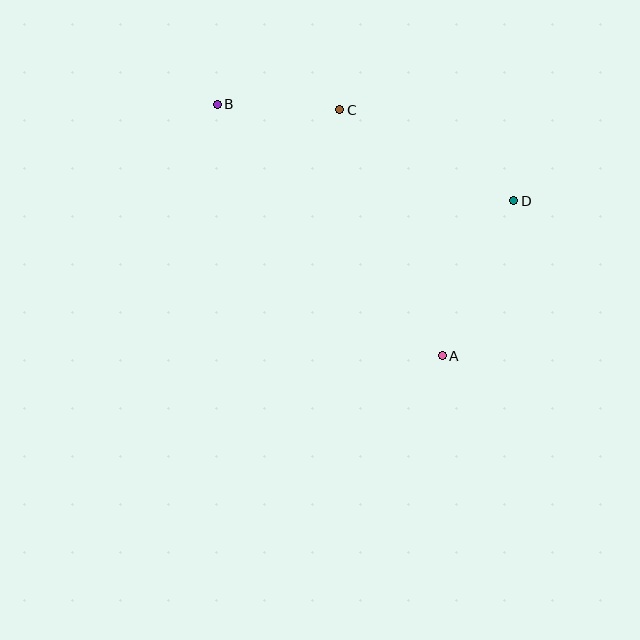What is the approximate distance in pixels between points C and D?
The distance between C and D is approximately 196 pixels.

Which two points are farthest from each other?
Points A and B are farthest from each other.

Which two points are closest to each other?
Points B and C are closest to each other.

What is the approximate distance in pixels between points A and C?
The distance between A and C is approximately 267 pixels.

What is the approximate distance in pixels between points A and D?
The distance between A and D is approximately 171 pixels.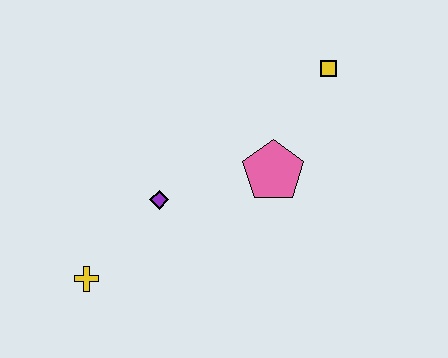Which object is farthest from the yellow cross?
The yellow square is farthest from the yellow cross.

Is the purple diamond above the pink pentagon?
No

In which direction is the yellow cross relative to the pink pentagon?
The yellow cross is to the left of the pink pentagon.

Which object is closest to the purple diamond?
The yellow cross is closest to the purple diamond.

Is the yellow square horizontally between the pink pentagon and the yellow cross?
No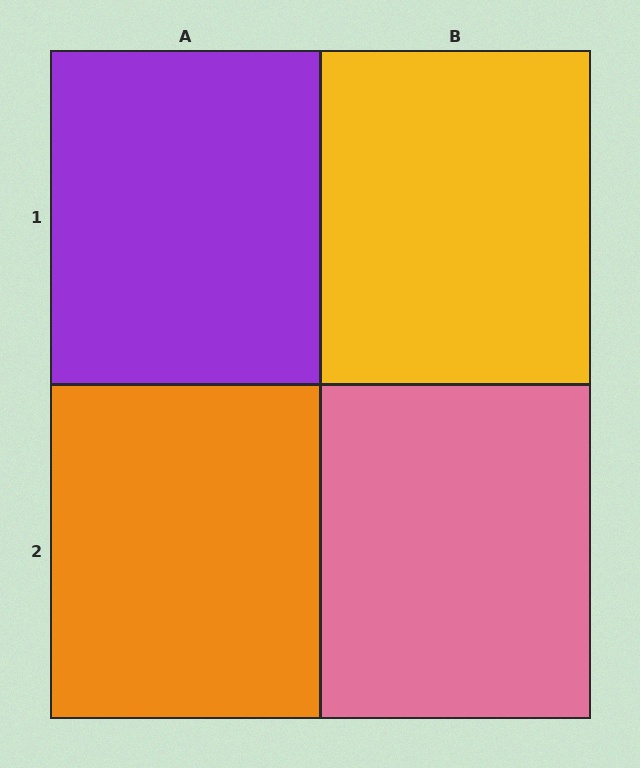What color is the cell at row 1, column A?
Purple.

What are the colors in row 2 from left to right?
Orange, pink.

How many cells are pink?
1 cell is pink.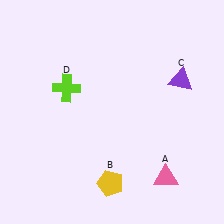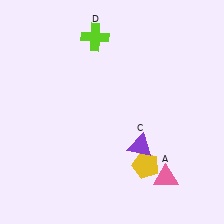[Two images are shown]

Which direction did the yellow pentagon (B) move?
The yellow pentagon (B) moved right.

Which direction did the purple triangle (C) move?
The purple triangle (C) moved down.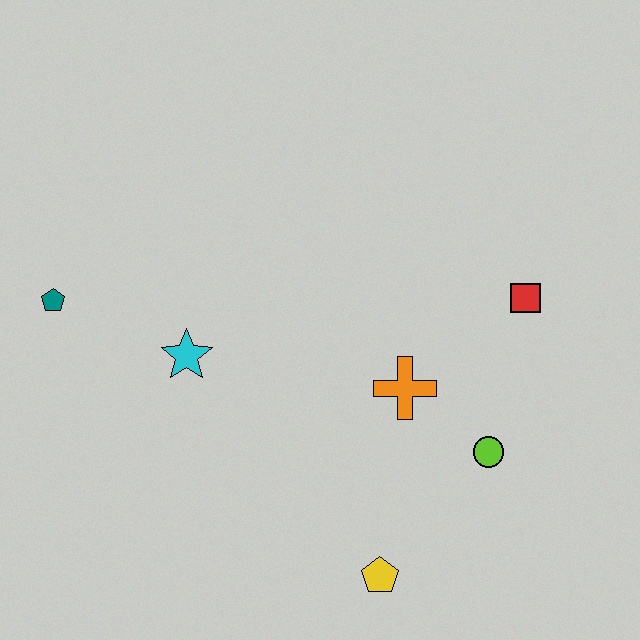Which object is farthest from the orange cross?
The teal pentagon is farthest from the orange cross.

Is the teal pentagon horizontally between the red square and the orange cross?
No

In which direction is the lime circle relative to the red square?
The lime circle is below the red square.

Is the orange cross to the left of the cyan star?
No